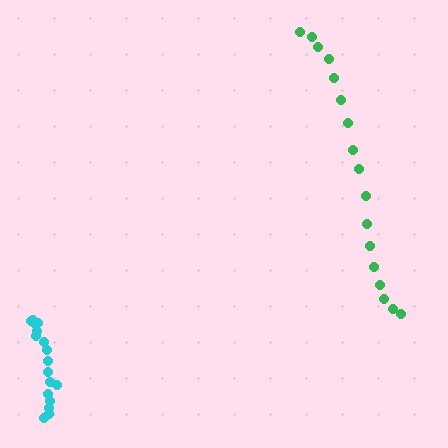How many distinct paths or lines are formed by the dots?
There are 2 distinct paths.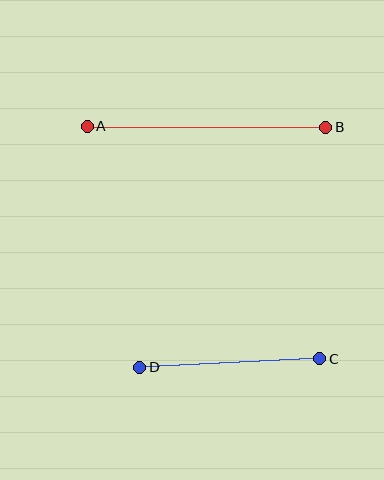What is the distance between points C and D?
The distance is approximately 180 pixels.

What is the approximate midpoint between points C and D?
The midpoint is at approximately (230, 363) pixels.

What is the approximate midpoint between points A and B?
The midpoint is at approximately (207, 127) pixels.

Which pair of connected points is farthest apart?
Points A and B are farthest apart.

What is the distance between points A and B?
The distance is approximately 239 pixels.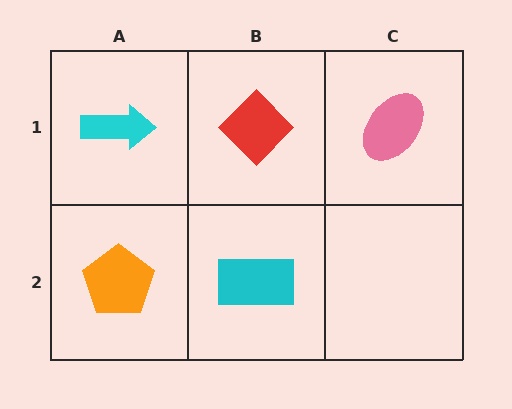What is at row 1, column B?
A red diamond.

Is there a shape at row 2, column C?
No, that cell is empty.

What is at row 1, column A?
A cyan arrow.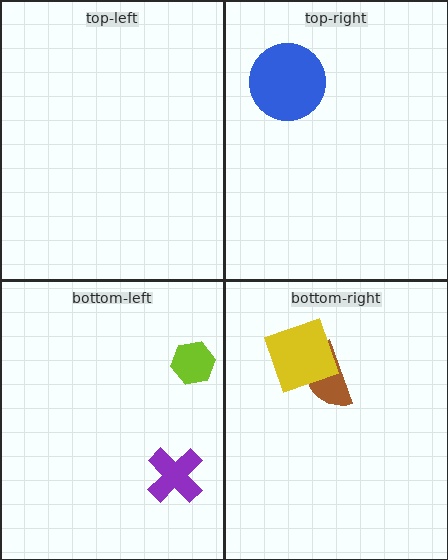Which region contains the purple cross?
The bottom-left region.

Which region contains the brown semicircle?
The bottom-right region.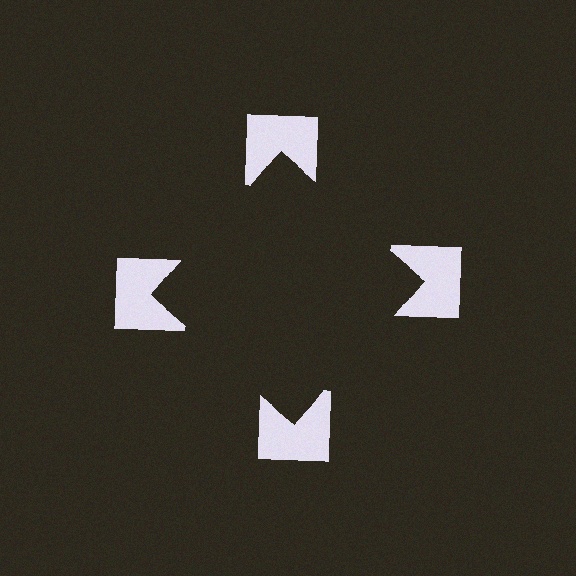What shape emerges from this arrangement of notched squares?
An illusory square — its edges are inferred from the aligned wedge cuts in the notched squares, not physically drawn.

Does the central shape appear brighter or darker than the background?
It typically appears slightly darker than the background, even though no actual brightness change is drawn.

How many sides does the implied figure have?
4 sides.